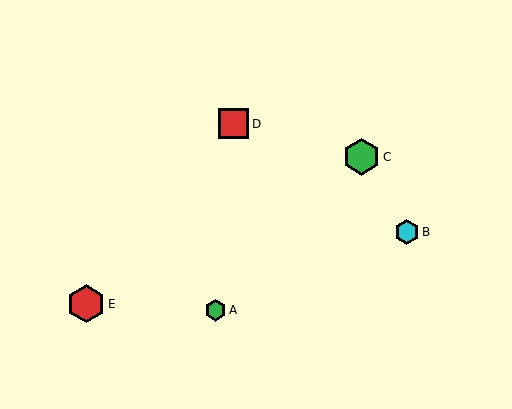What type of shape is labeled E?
Shape E is a red hexagon.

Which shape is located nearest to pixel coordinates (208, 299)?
The green hexagon (labeled A) at (215, 310) is nearest to that location.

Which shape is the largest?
The red hexagon (labeled E) is the largest.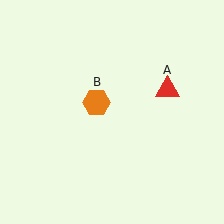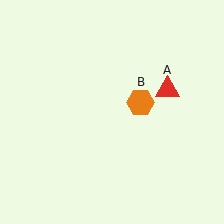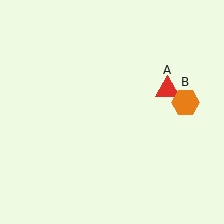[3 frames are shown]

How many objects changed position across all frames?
1 object changed position: orange hexagon (object B).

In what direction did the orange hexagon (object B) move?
The orange hexagon (object B) moved right.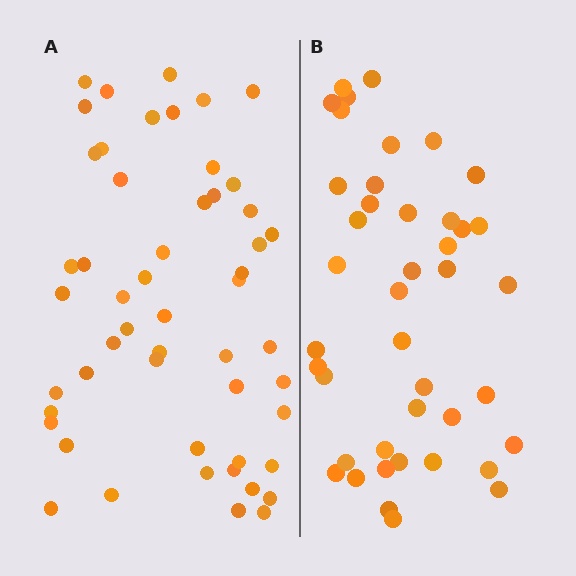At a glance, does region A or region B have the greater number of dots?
Region A (the left region) has more dots.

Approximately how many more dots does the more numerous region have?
Region A has roughly 10 or so more dots than region B.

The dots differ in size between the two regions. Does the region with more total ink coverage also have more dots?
No. Region B has more total ink coverage because its dots are larger, but region A actually contains more individual dots. Total area can be misleading — the number of items is what matters here.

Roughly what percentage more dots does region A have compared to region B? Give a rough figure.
About 25% more.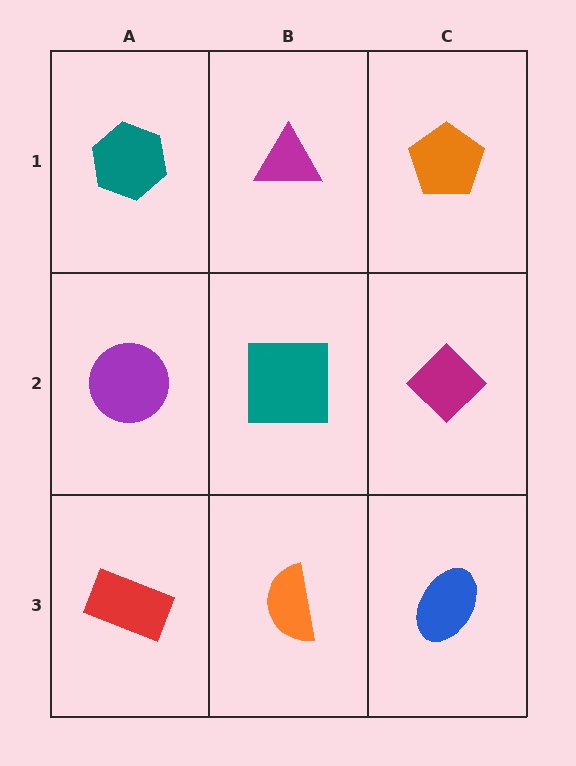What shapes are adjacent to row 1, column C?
A magenta diamond (row 2, column C), a magenta triangle (row 1, column B).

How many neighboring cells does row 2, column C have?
3.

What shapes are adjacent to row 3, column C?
A magenta diamond (row 2, column C), an orange semicircle (row 3, column B).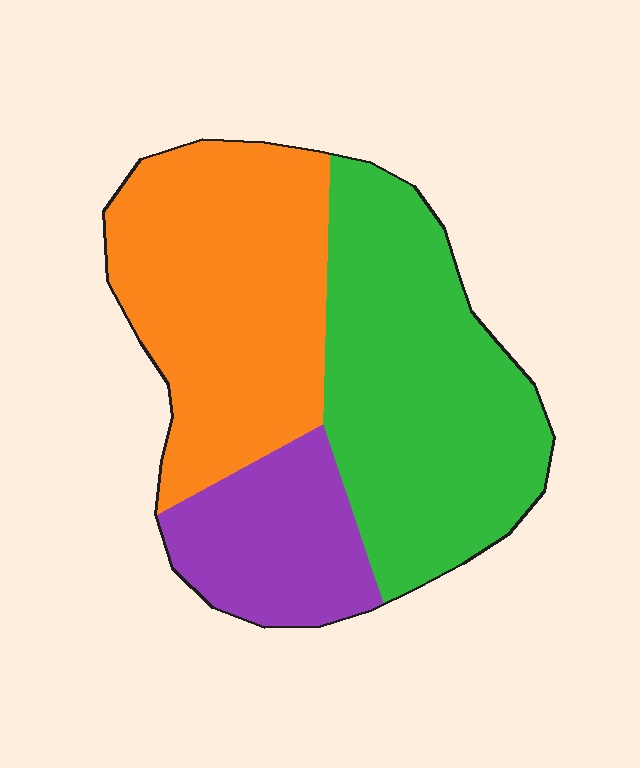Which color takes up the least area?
Purple, at roughly 20%.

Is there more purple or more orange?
Orange.